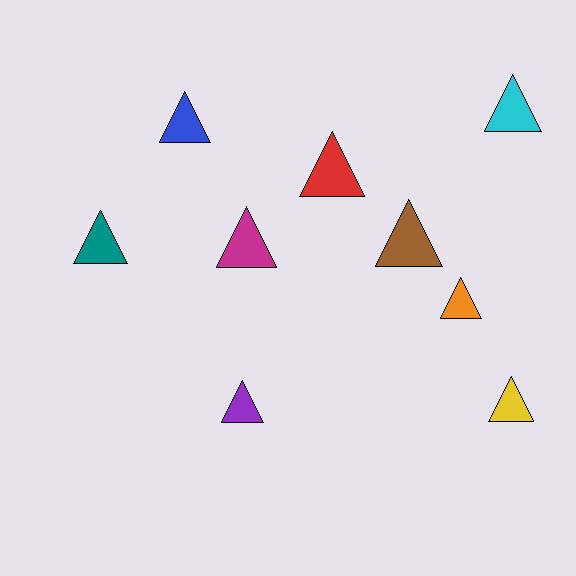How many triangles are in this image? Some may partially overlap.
There are 9 triangles.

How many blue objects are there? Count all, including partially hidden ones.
There is 1 blue object.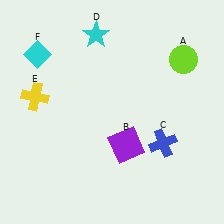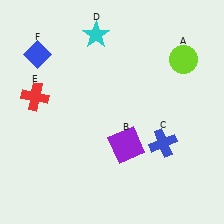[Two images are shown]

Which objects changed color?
E changed from yellow to red. F changed from cyan to blue.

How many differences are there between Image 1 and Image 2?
There are 2 differences between the two images.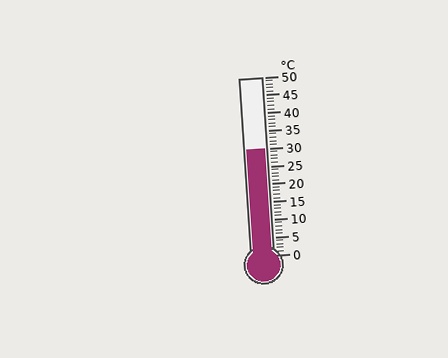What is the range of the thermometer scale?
The thermometer scale ranges from 0°C to 50°C.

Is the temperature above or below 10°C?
The temperature is above 10°C.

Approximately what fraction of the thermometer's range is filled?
The thermometer is filled to approximately 60% of its range.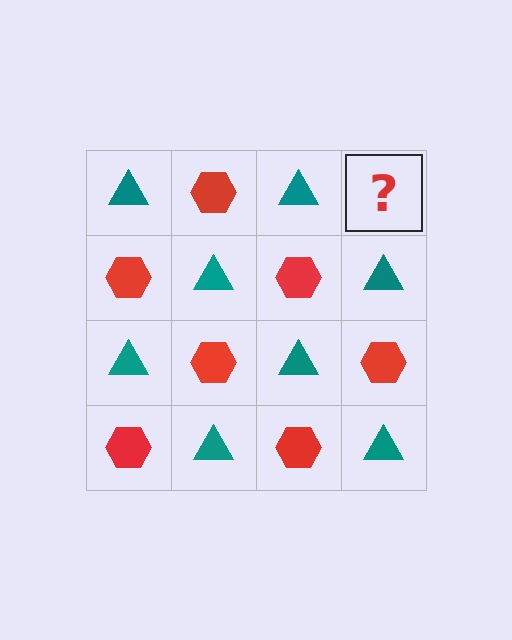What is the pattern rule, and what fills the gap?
The rule is that it alternates teal triangle and red hexagon in a checkerboard pattern. The gap should be filled with a red hexagon.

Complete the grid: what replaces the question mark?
The question mark should be replaced with a red hexagon.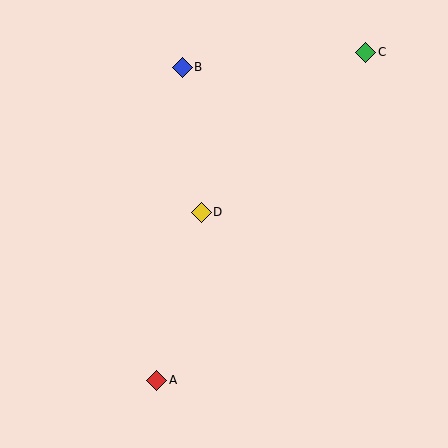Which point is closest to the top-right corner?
Point C is closest to the top-right corner.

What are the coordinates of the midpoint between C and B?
The midpoint between C and B is at (274, 60).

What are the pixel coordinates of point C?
Point C is at (366, 52).